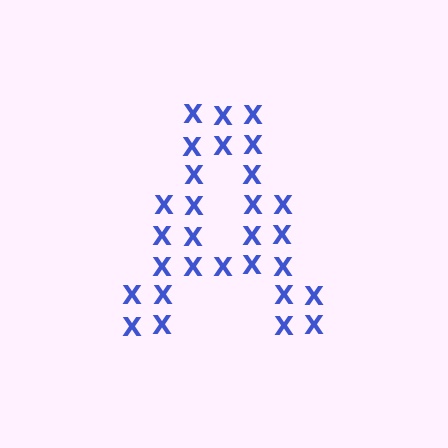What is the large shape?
The large shape is the letter A.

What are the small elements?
The small elements are letter X's.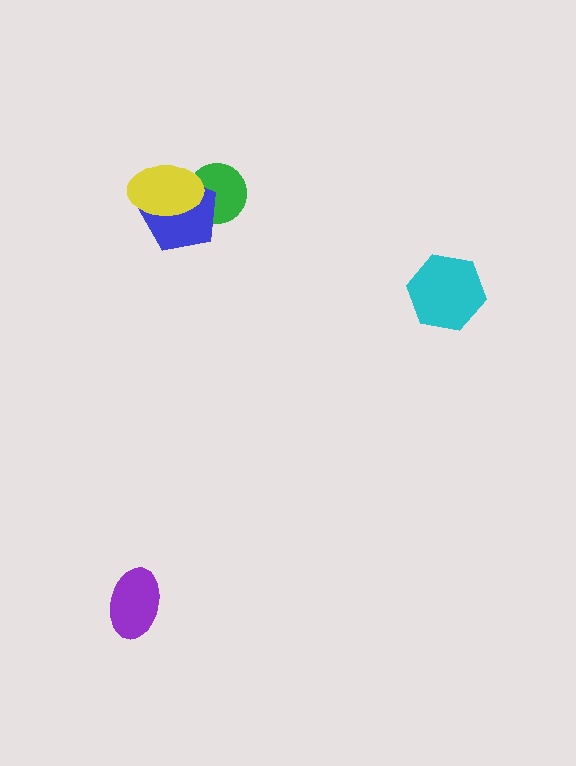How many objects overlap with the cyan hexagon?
0 objects overlap with the cyan hexagon.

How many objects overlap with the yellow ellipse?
2 objects overlap with the yellow ellipse.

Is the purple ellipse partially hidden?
No, no other shape covers it.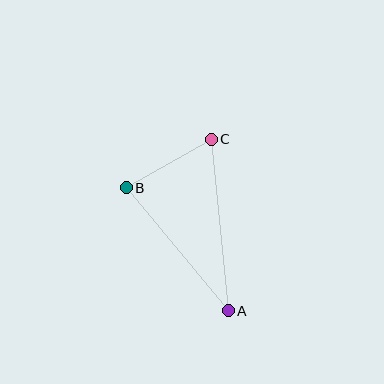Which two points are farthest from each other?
Points A and C are farthest from each other.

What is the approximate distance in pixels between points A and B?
The distance between A and B is approximately 160 pixels.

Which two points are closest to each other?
Points B and C are closest to each other.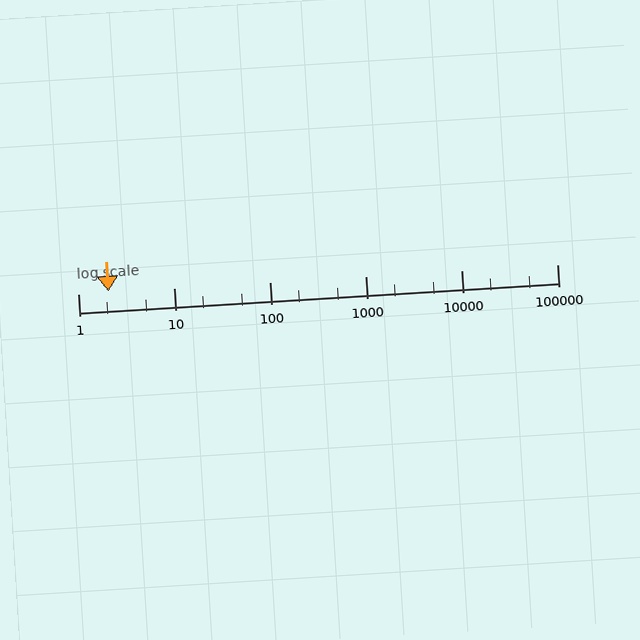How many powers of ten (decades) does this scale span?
The scale spans 5 decades, from 1 to 100000.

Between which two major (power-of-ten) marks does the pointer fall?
The pointer is between 1 and 10.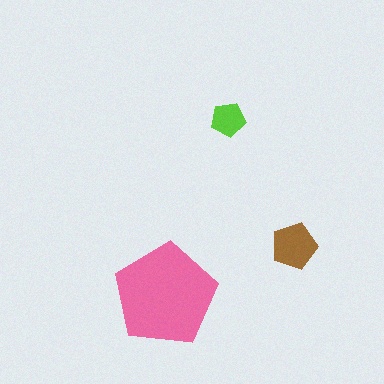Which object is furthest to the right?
The brown pentagon is rightmost.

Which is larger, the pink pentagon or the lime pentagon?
The pink one.